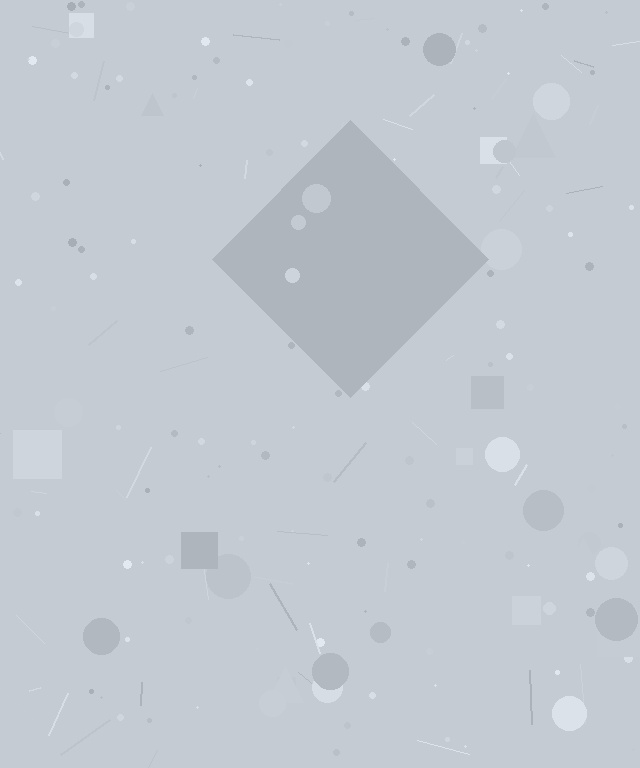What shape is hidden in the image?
A diamond is hidden in the image.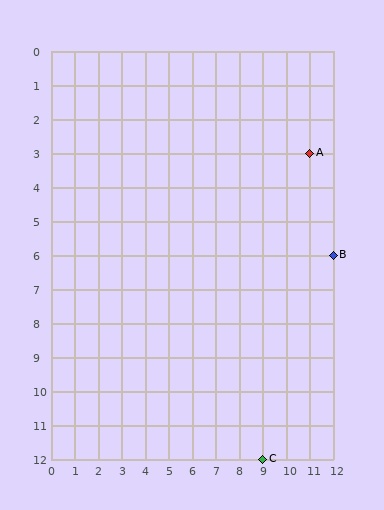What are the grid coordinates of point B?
Point B is at grid coordinates (12, 6).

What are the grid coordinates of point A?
Point A is at grid coordinates (11, 3).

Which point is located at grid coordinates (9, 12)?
Point C is at (9, 12).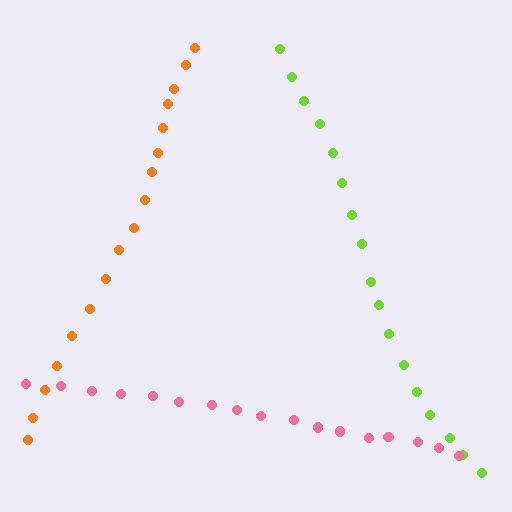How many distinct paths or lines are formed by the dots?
There are 3 distinct paths.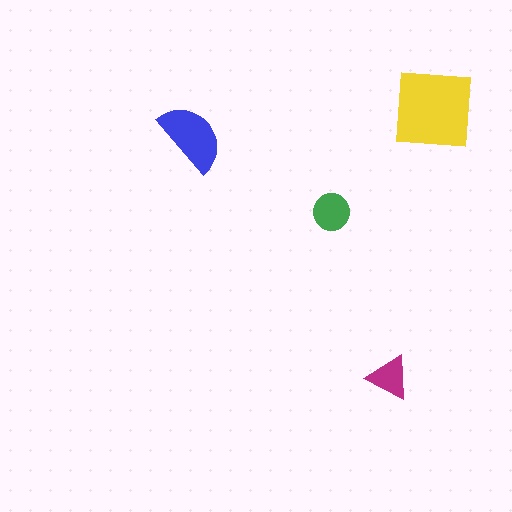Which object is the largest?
The yellow square.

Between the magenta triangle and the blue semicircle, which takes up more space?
The blue semicircle.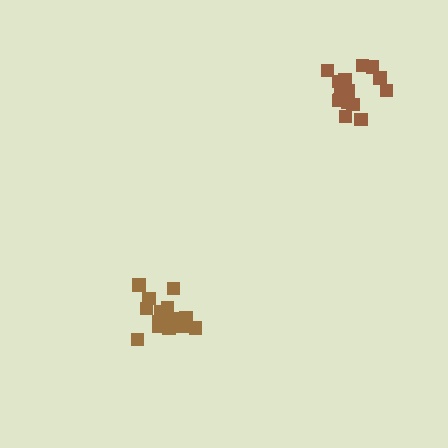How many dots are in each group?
Group 1: 19 dots, Group 2: 18 dots (37 total).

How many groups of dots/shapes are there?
There are 2 groups.